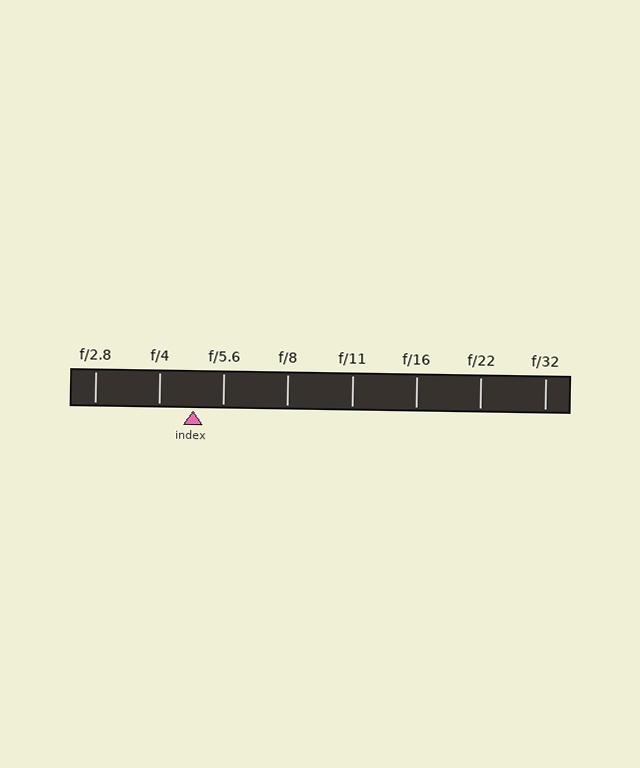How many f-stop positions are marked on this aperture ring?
There are 8 f-stop positions marked.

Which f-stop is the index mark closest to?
The index mark is closest to f/5.6.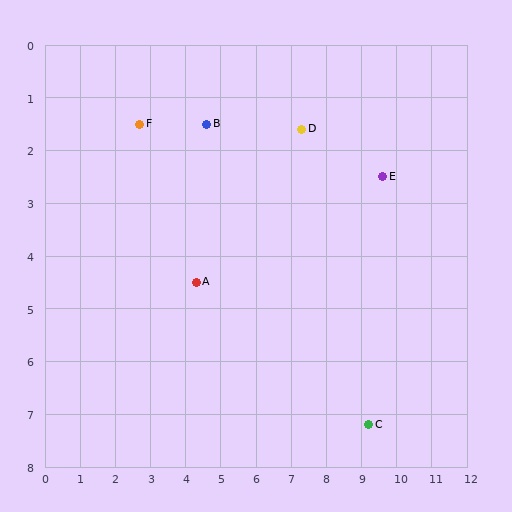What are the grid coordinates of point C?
Point C is at approximately (9.2, 7.2).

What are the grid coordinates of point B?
Point B is at approximately (4.6, 1.5).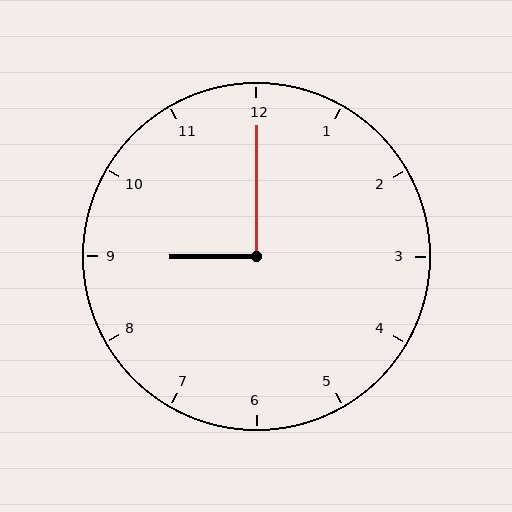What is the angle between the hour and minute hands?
Approximately 90 degrees.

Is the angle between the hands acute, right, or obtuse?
It is right.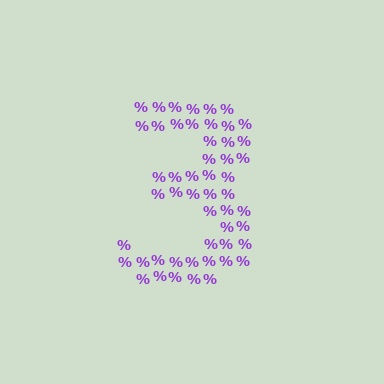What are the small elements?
The small elements are percent signs.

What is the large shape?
The large shape is the digit 3.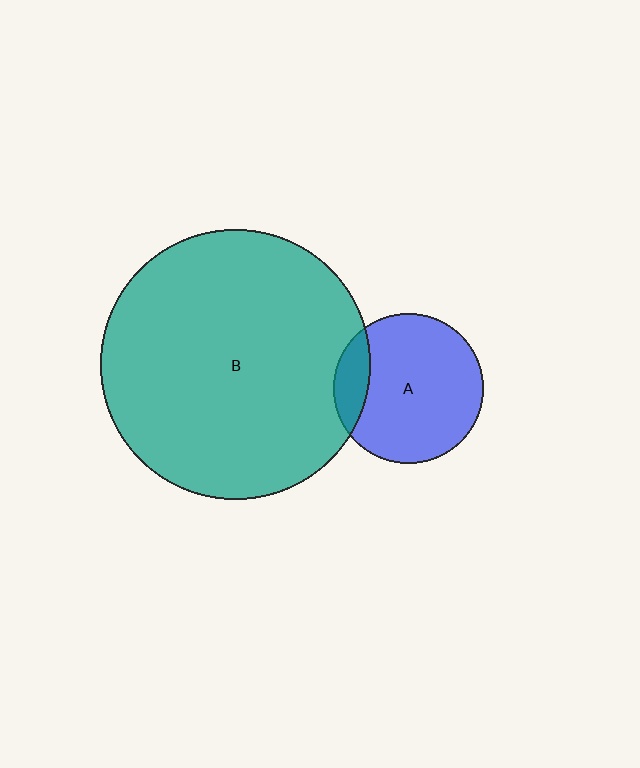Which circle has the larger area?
Circle B (teal).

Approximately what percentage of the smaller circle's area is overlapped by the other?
Approximately 15%.